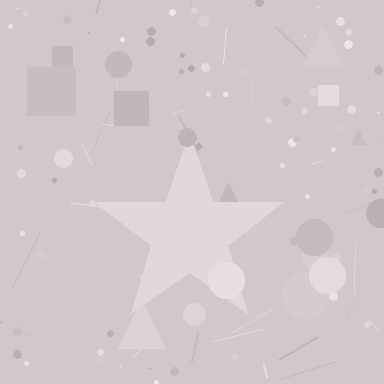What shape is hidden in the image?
A star is hidden in the image.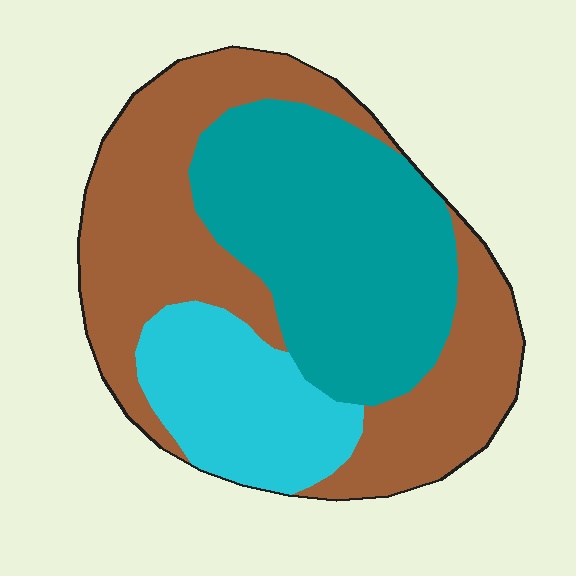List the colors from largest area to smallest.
From largest to smallest: brown, teal, cyan.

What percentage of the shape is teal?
Teal takes up between a quarter and a half of the shape.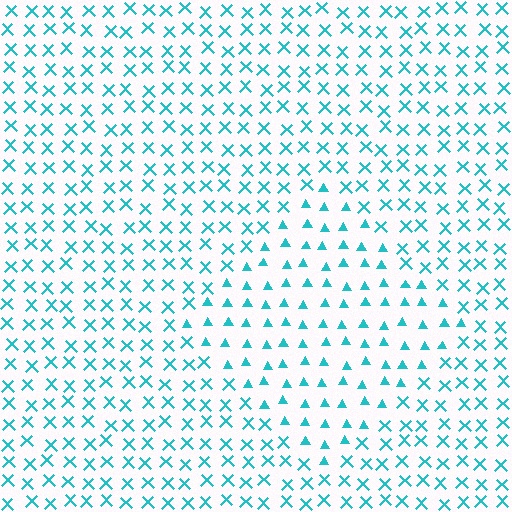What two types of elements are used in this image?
The image uses triangles inside the diamond region and X marks outside it.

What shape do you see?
I see a diamond.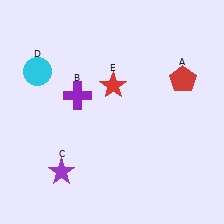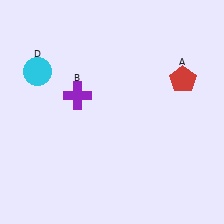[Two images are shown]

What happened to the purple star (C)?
The purple star (C) was removed in Image 2. It was in the bottom-left area of Image 1.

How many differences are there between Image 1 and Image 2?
There are 2 differences between the two images.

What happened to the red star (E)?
The red star (E) was removed in Image 2. It was in the top-right area of Image 1.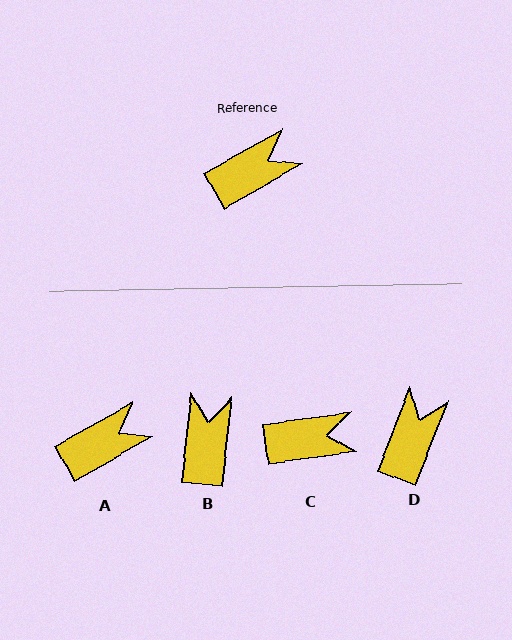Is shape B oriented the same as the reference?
No, it is off by about 54 degrees.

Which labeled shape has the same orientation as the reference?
A.